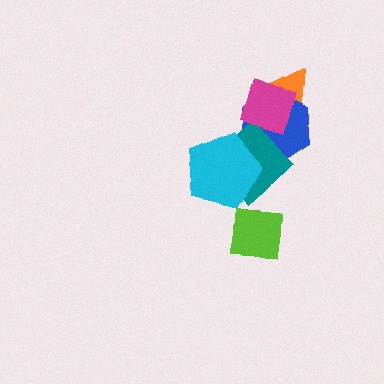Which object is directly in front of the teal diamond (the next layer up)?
The magenta diamond is directly in front of the teal diamond.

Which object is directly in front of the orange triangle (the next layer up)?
The blue hexagon is directly in front of the orange triangle.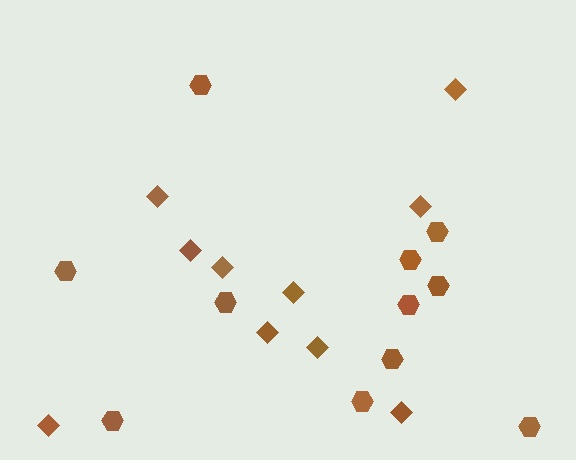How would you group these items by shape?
There are 2 groups: one group of diamonds (10) and one group of hexagons (11).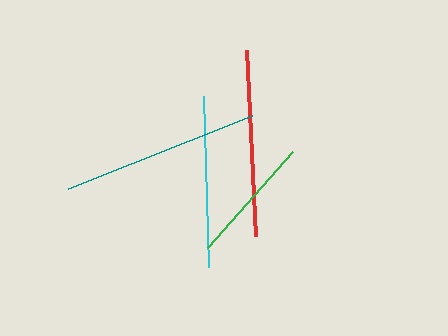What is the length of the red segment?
The red segment is approximately 187 pixels long.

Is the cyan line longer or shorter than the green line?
The cyan line is longer than the green line.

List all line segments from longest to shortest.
From longest to shortest: teal, red, cyan, green.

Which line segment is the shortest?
The green line is the shortest at approximately 128 pixels.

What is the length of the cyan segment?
The cyan segment is approximately 170 pixels long.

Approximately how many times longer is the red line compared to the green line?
The red line is approximately 1.5 times the length of the green line.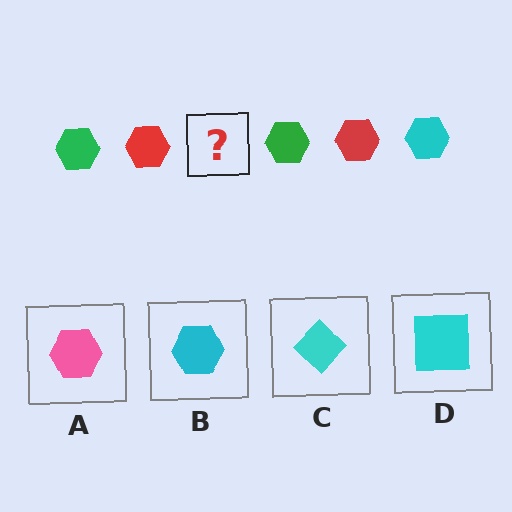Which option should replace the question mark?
Option B.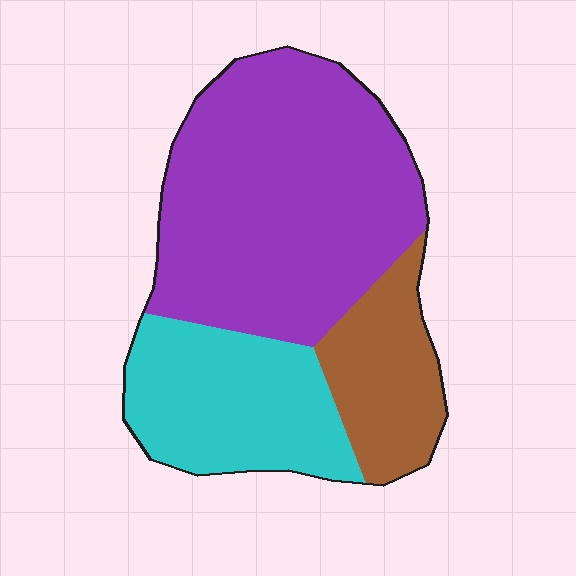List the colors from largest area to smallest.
From largest to smallest: purple, cyan, brown.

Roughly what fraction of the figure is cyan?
Cyan covers roughly 25% of the figure.